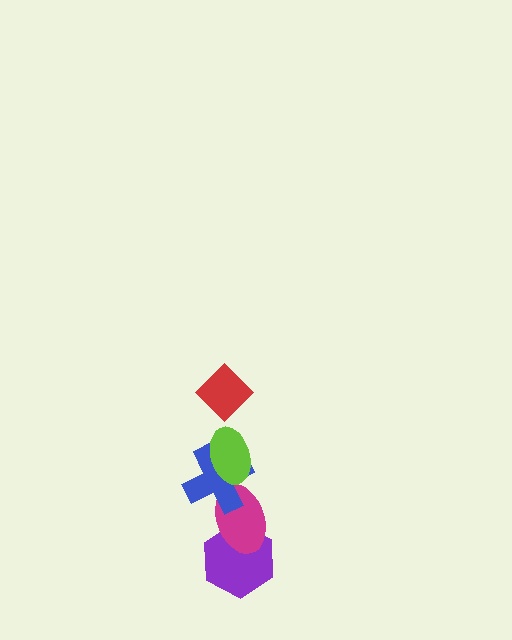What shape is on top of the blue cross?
The lime ellipse is on top of the blue cross.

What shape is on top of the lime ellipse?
The red diamond is on top of the lime ellipse.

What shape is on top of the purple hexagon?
The magenta ellipse is on top of the purple hexagon.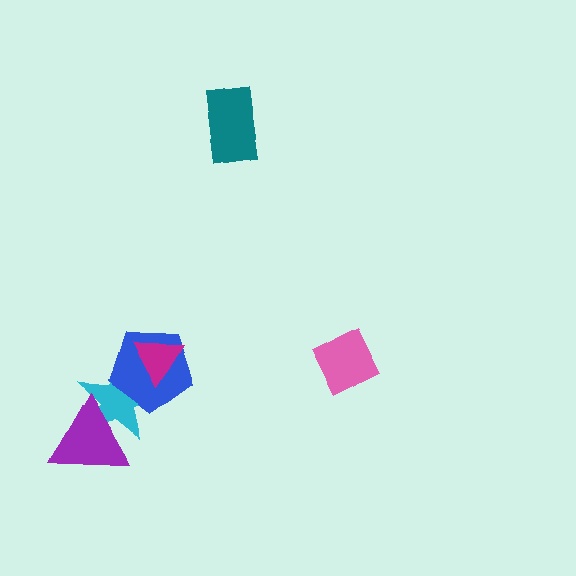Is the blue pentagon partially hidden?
Yes, it is partially covered by another shape.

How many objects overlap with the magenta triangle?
2 objects overlap with the magenta triangle.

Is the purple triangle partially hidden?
No, no other shape covers it.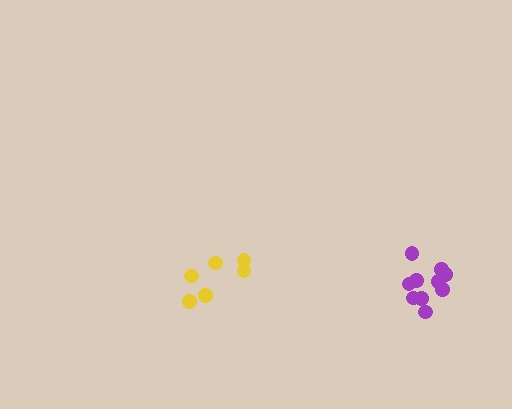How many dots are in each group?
Group 1: 6 dots, Group 2: 10 dots (16 total).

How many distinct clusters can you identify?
There are 2 distinct clusters.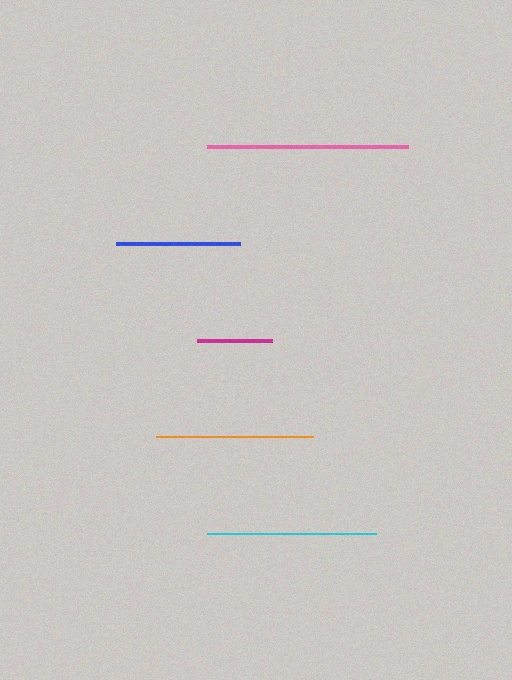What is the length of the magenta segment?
The magenta segment is approximately 75 pixels long.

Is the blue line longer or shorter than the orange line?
The orange line is longer than the blue line.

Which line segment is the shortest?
The magenta line is the shortest at approximately 75 pixels.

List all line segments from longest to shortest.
From longest to shortest: pink, cyan, orange, blue, magenta.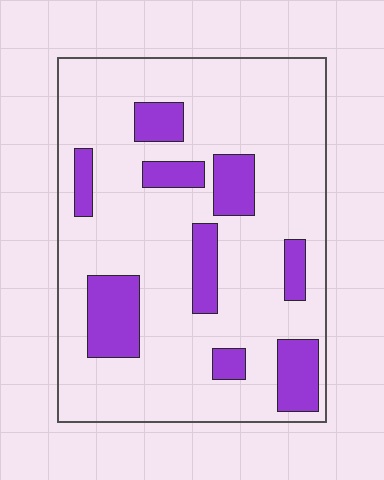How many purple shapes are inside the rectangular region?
9.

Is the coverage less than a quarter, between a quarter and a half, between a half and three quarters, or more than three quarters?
Less than a quarter.